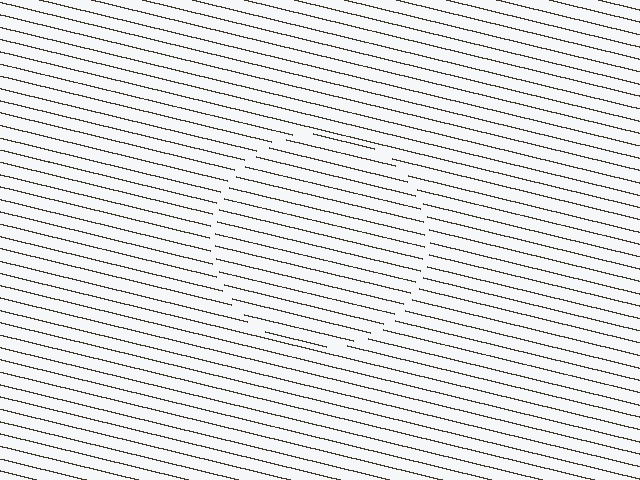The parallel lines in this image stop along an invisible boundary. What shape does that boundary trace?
An illusory circle. The interior of the shape contains the same grating, shifted by half a period — the contour is defined by the phase discontinuity where line-ends from the inner and outer gratings abut.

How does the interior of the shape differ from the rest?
The interior of the shape contains the same grating, shifted by half a period — the contour is defined by the phase discontinuity where line-ends from the inner and outer gratings abut.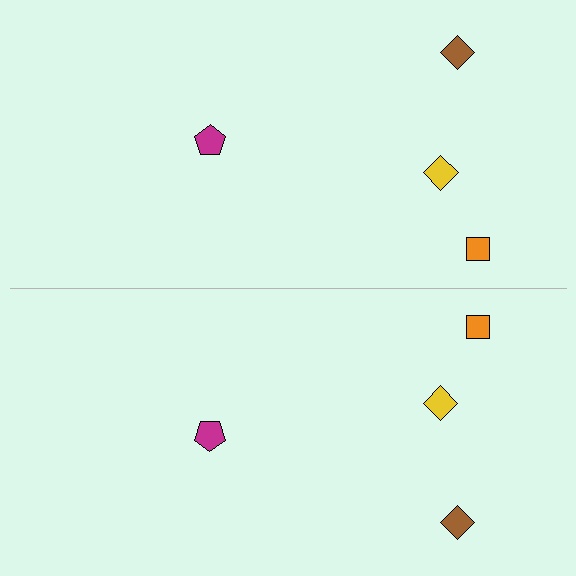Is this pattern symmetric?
Yes, this pattern has bilateral (reflection) symmetry.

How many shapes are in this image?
There are 8 shapes in this image.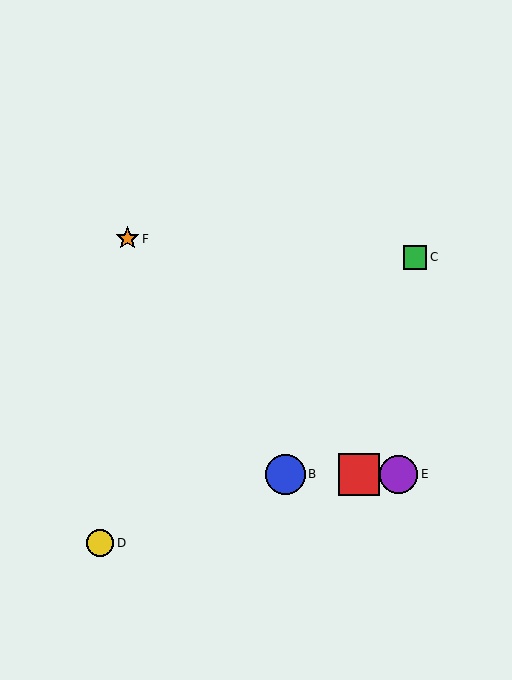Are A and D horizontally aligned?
No, A is at y≈474 and D is at y≈543.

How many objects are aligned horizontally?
3 objects (A, B, E) are aligned horizontally.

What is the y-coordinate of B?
Object B is at y≈474.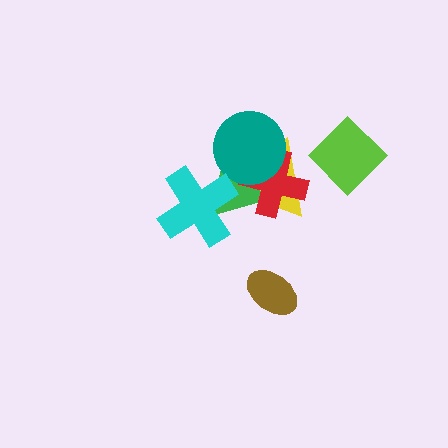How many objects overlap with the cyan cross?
2 objects overlap with the cyan cross.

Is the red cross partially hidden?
Yes, it is partially covered by another shape.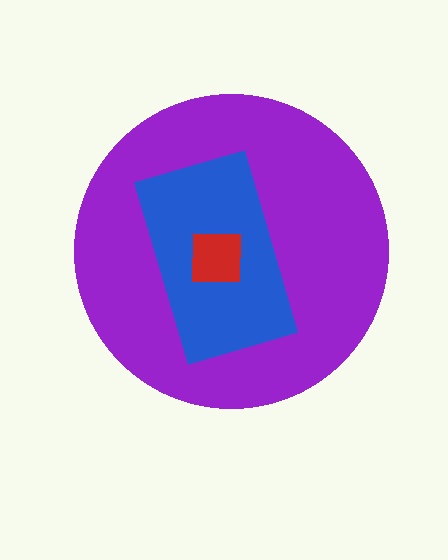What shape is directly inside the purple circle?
The blue rectangle.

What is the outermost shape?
The purple circle.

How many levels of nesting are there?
3.